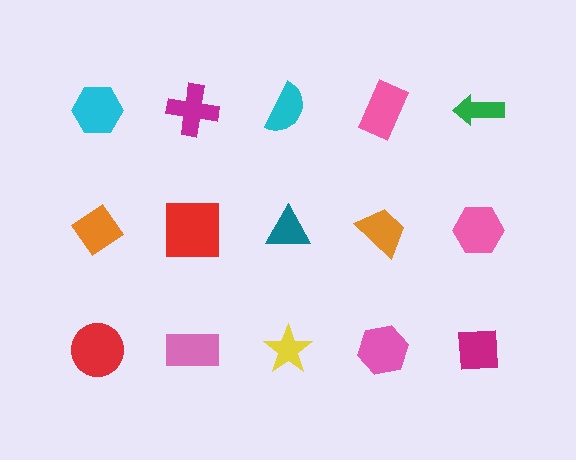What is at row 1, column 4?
A pink rectangle.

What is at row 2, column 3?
A teal triangle.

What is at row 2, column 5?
A pink hexagon.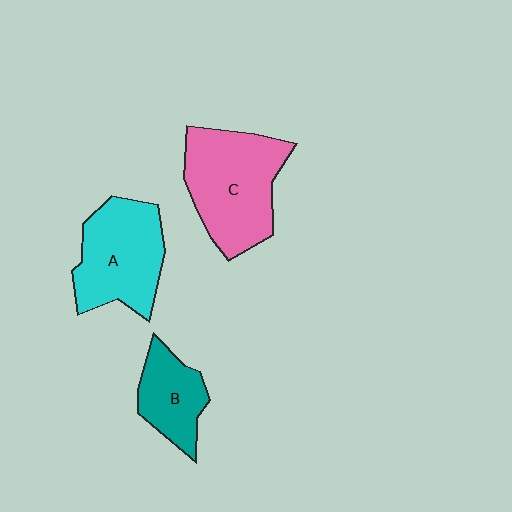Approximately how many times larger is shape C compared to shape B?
Approximately 1.9 times.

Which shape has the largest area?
Shape C (pink).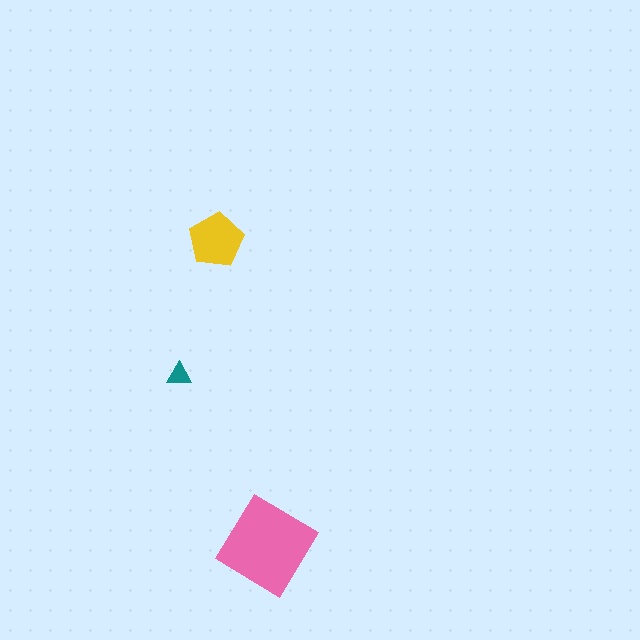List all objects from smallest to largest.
The teal triangle, the yellow pentagon, the pink diamond.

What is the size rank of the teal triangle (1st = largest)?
3rd.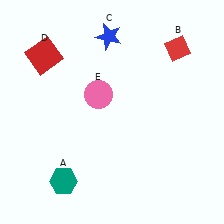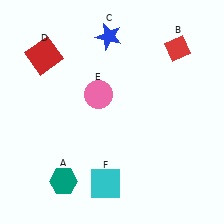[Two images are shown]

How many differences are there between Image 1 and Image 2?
There is 1 difference between the two images.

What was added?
A cyan square (F) was added in Image 2.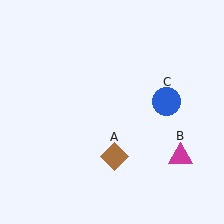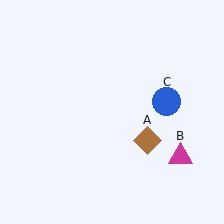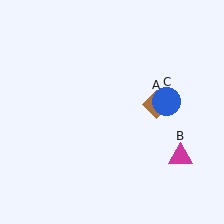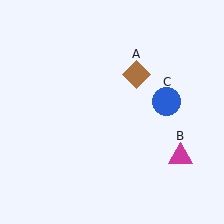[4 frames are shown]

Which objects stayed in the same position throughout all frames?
Magenta triangle (object B) and blue circle (object C) remained stationary.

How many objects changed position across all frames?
1 object changed position: brown diamond (object A).